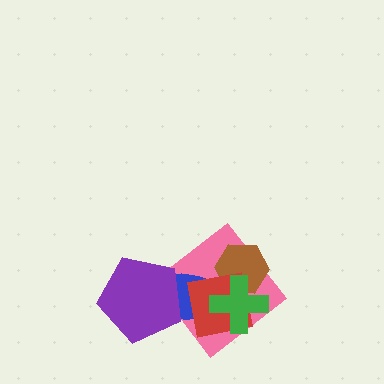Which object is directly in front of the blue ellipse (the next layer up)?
The red square is directly in front of the blue ellipse.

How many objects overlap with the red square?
4 objects overlap with the red square.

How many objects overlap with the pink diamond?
5 objects overlap with the pink diamond.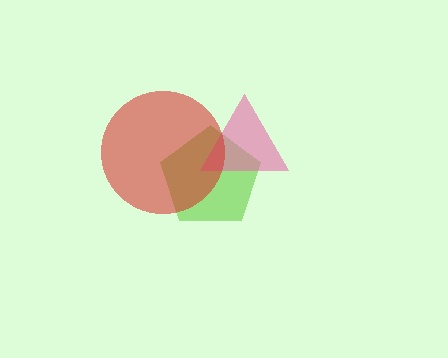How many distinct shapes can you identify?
There are 3 distinct shapes: a lime pentagon, a pink triangle, a red circle.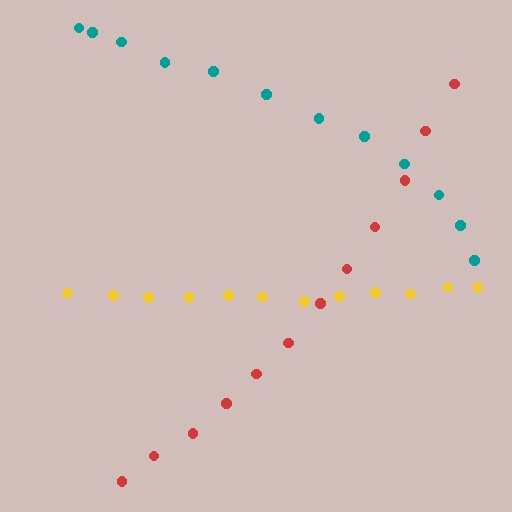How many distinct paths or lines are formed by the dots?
There are 3 distinct paths.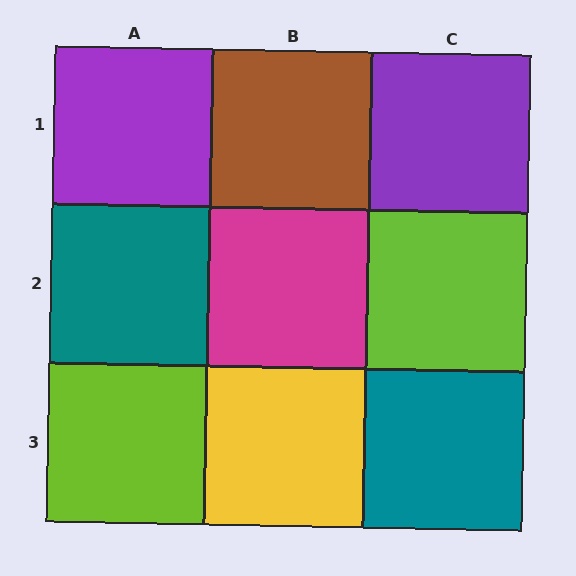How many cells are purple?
2 cells are purple.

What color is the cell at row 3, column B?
Yellow.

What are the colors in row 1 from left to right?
Purple, brown, purple.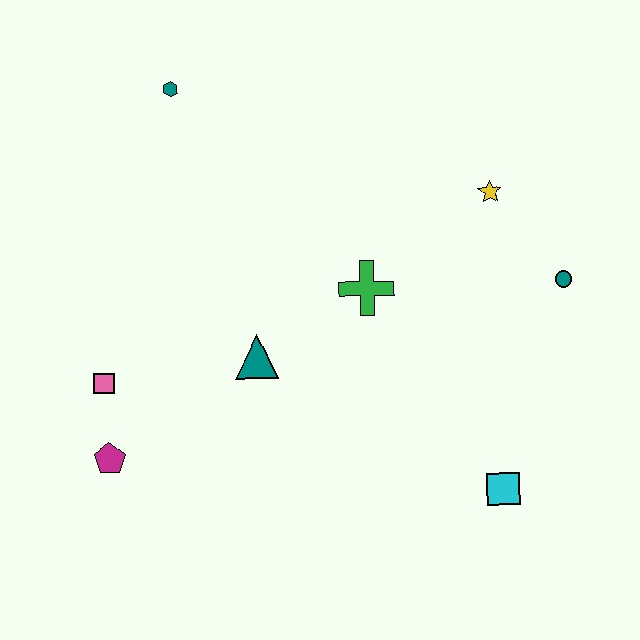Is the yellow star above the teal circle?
Yes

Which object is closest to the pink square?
The magenta pentagon is closest to the pink square.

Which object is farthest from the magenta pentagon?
The teal circle is farthest from the magenta pentagon.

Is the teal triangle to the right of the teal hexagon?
Yes